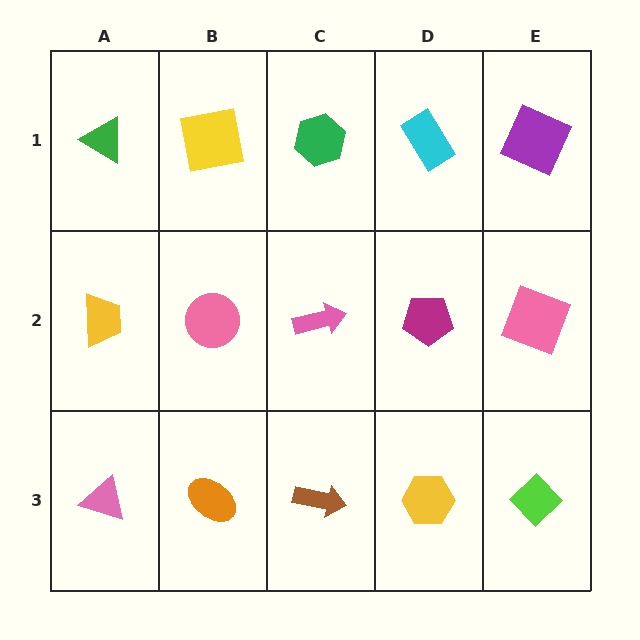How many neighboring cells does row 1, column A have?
2.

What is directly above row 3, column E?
A pink square.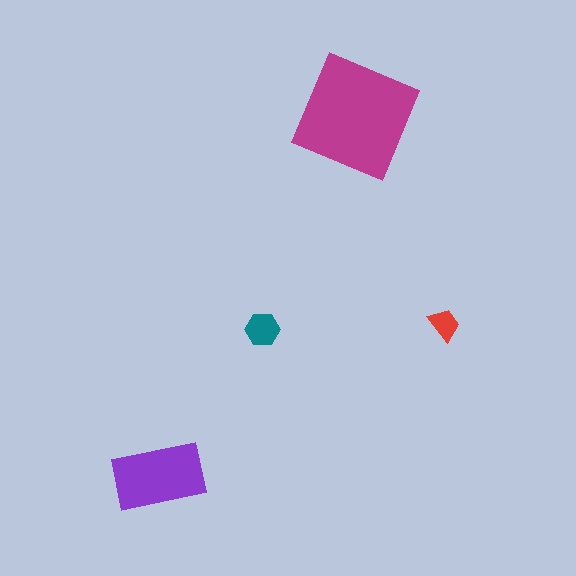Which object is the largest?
The magenta square.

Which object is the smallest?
The red trapezoid.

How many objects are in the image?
There are 4 objects in the image.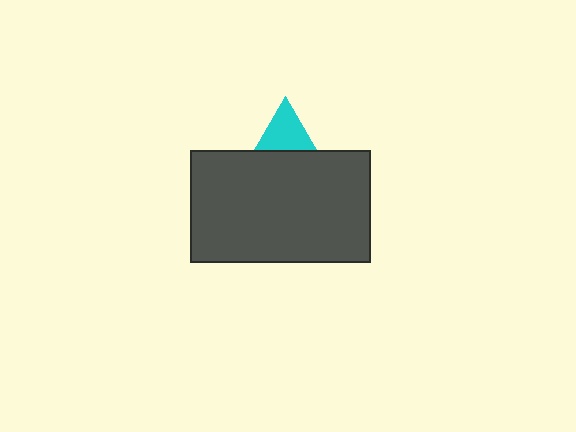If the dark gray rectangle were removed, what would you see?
You would see the complete cyan triangle.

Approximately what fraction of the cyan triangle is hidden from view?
Roughly 52% of the cyan triangle is hidden behind the dark gray rectangle.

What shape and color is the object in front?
The object in front is a dark gray rectangle.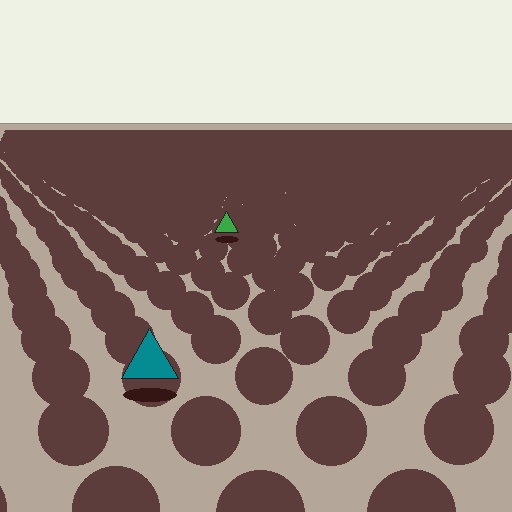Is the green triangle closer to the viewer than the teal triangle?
No. The teal triangle is closer — you can tell from the texture gradient: the ground texture is coarser near it.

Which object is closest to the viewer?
The teal triangle is closest. The texture marks near it are larger and more spread out.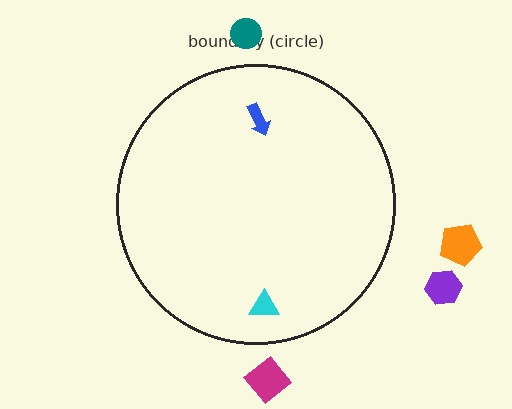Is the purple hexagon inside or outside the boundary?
Outside.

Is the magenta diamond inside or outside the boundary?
Outside.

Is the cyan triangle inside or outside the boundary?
Inside.